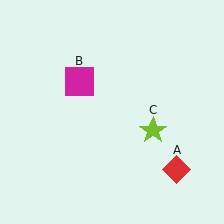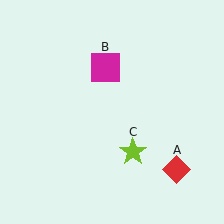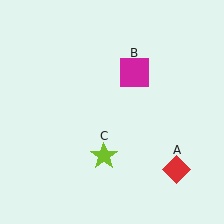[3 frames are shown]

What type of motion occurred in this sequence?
The magenta square (object B), lime star (object C) rotated clockwise around the center of the scene.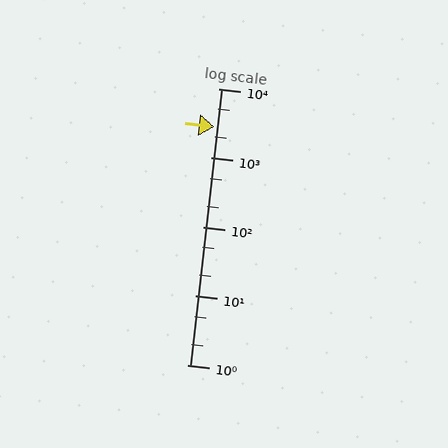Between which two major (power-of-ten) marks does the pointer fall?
The pointer is between 1000 and 10000.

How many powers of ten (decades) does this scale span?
The scale spans 4 decades, from 1 to 10000.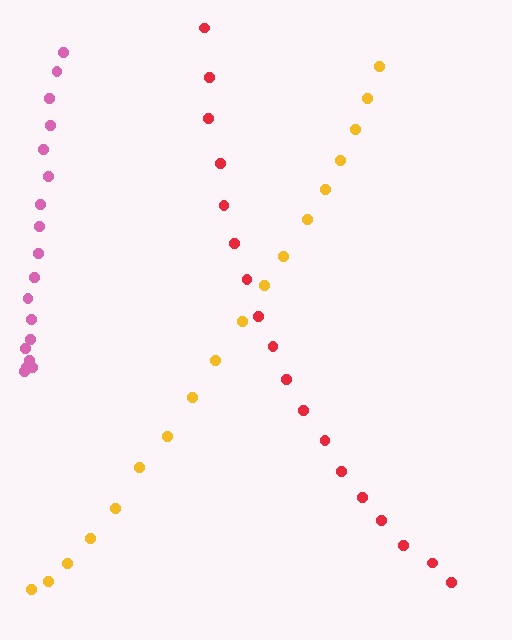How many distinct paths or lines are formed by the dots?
There are 3 distinct paths.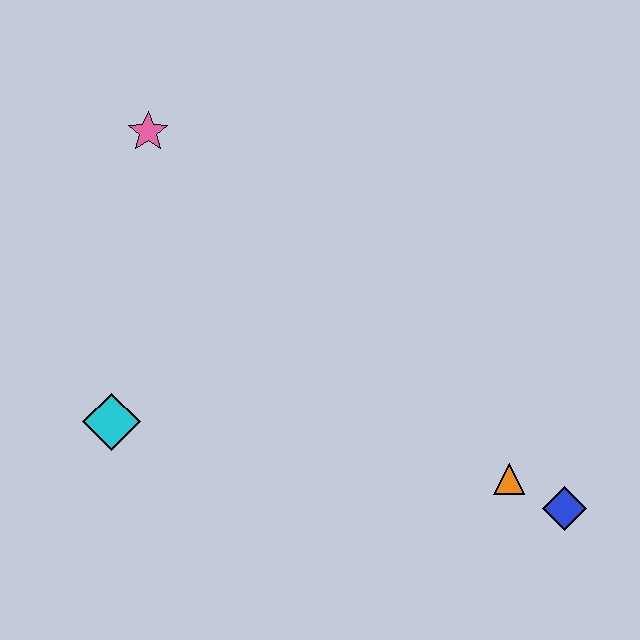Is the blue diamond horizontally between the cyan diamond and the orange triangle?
No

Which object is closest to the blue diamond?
The orange triangle is closest to the blue diamond.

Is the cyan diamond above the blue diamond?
Yes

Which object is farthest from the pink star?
The blue diamond is farthest from the pink star.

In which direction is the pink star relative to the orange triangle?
The pink star is to the left of the orange triangle.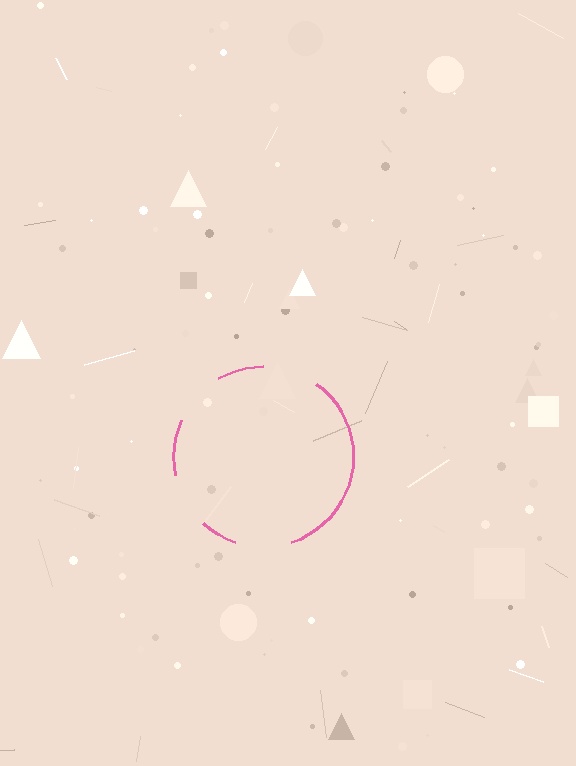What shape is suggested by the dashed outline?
The dashed outline suggests a circle.